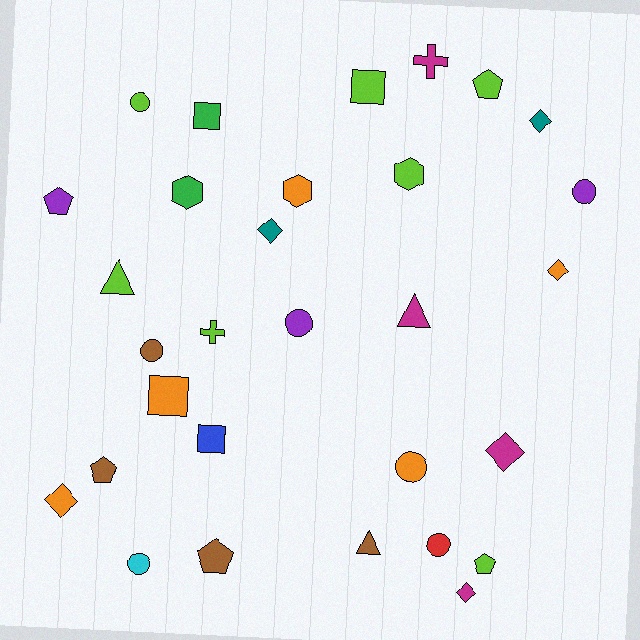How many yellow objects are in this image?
There are no yellow objects.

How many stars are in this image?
There are no stars.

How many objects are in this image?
There are 30 objects.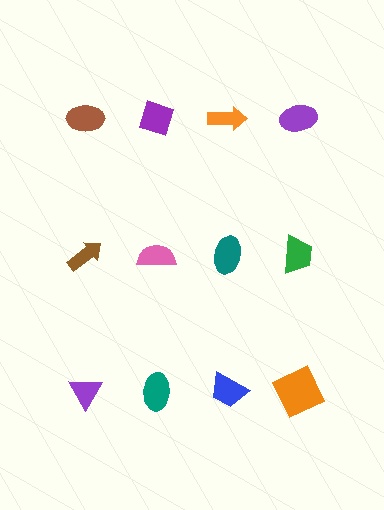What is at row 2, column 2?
A pink semicircle.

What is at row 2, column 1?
A brown arrow.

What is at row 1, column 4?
A purple ellipse.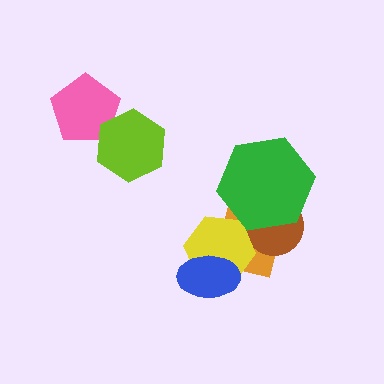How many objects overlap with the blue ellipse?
2 objects overlap with the blue ellipse.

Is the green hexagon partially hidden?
No, no other shape covers it.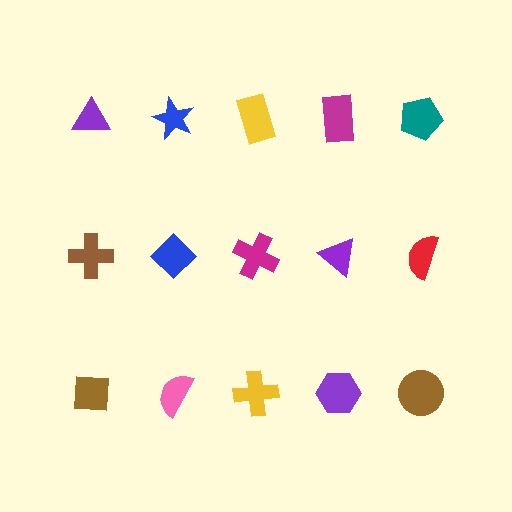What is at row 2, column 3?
A magenta cross.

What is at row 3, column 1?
A brown square.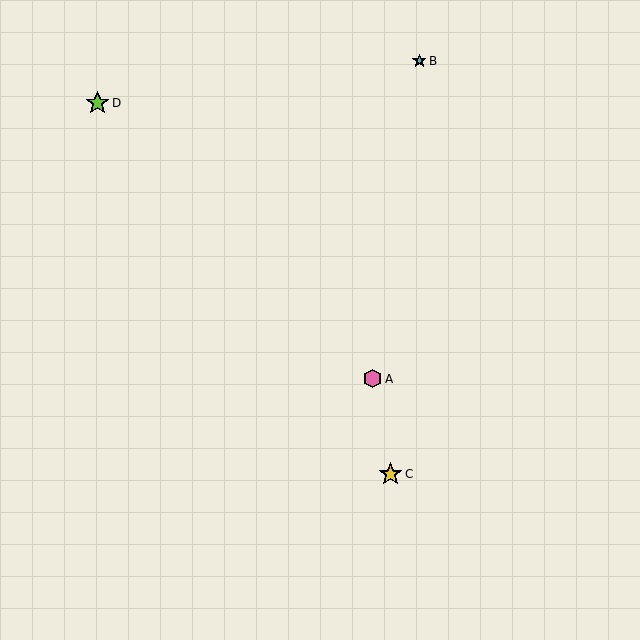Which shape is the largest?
The lime star (labeled D) is the largest.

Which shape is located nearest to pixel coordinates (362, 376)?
The pink hexagon (labeled A) at (373, 379) is nearest to that location.